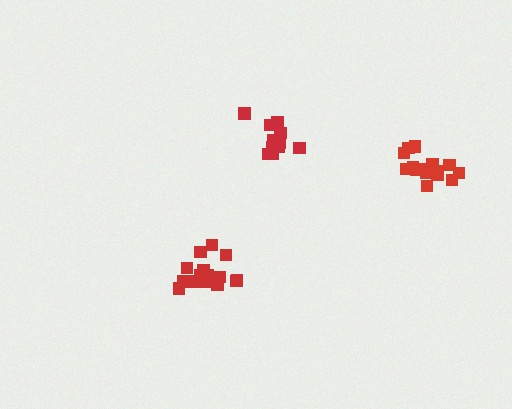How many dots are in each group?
Group 1: 16 dots, Group 2: 12 dots, Group 3: 16 dots (44 total).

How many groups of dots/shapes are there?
There are 3 groups.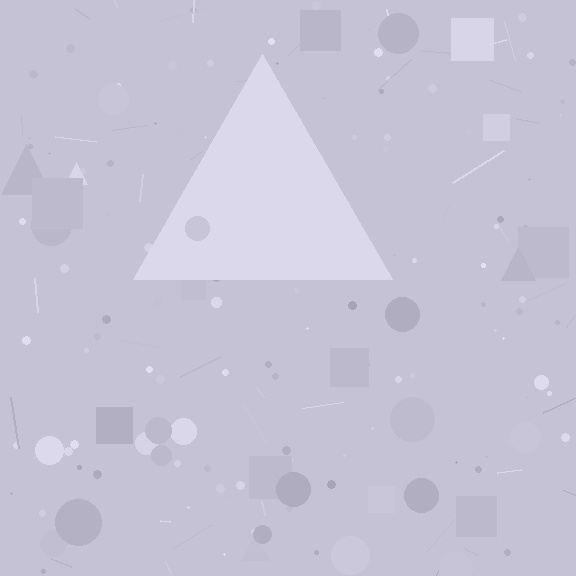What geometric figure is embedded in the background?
A triangle is embedded in the background.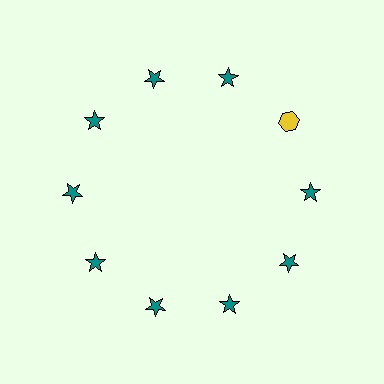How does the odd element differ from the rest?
It differs in both color (yellow instead of teal) and shape (hexagon instead of star).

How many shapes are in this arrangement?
There are 10 shapes arranged in a ring pattern.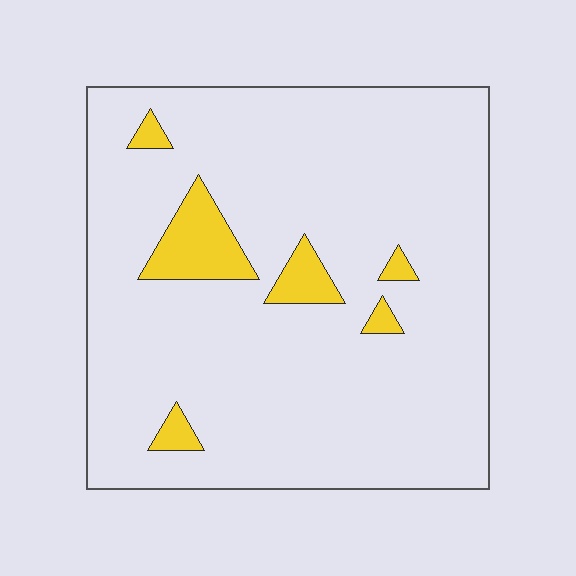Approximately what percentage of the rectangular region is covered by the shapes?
Approximately 10%.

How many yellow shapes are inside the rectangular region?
6.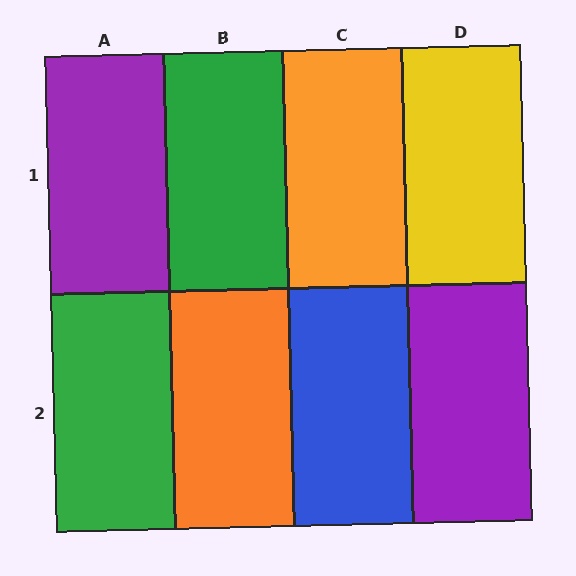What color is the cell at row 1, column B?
Green.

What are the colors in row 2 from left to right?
Green, orange, blue, purple.